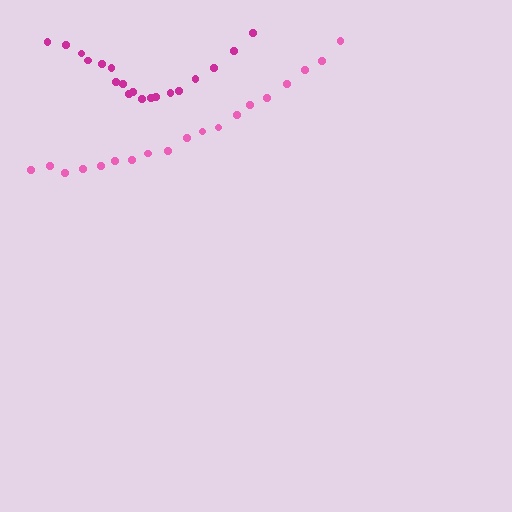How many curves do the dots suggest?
There are 2 distinct paths.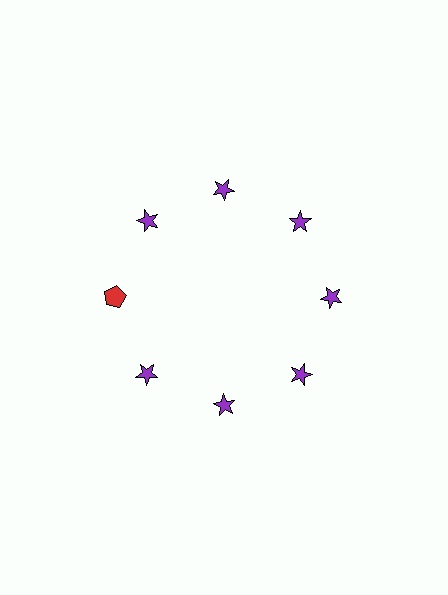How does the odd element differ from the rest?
It differs in both color (red instead of purple) and shape (pentagon instead of star).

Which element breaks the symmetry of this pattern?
The red pentagon at roughly the 9 o'clock position breaks the symmetry. All other shapes are purple stars.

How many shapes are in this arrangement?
There are 8 shapes arranged in a ring pattern.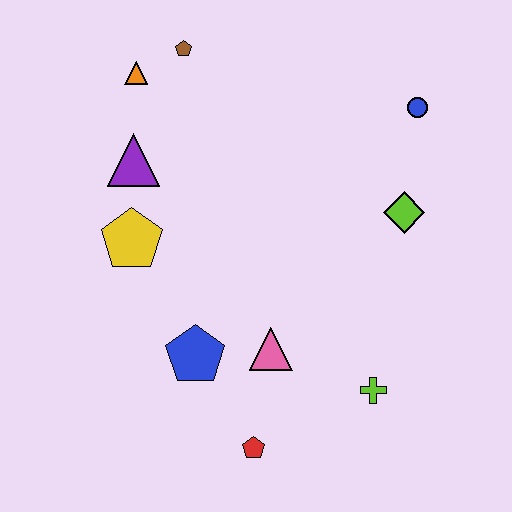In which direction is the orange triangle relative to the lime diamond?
The orange triangle is to the left of the lime diamond.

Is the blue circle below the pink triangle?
No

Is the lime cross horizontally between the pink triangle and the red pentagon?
No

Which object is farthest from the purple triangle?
The lime cross is farthest from the purple triangle.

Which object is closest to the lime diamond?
The blue circle is closest to the lime diamond.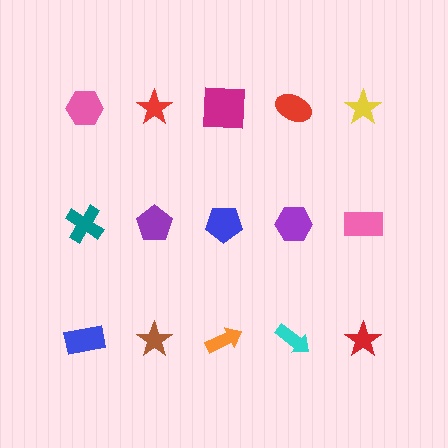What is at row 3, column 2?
A brown star.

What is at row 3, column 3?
An orange arrow.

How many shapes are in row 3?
5 shapes.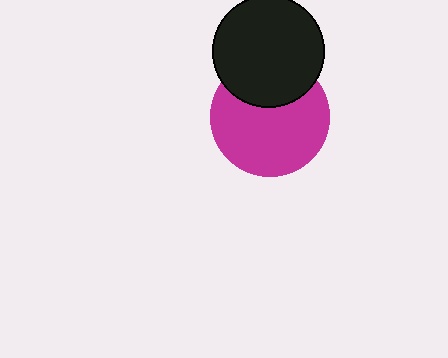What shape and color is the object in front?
The object in front is a black circle.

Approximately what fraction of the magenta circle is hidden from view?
Roughly 30% of the magenta circle is hidden behind the black circle.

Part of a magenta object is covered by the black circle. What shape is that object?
It is a circle.